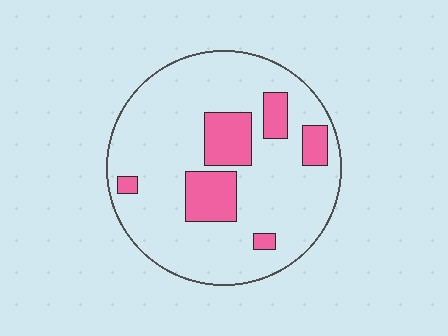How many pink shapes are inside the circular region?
6.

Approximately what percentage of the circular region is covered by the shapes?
Approximately 20%.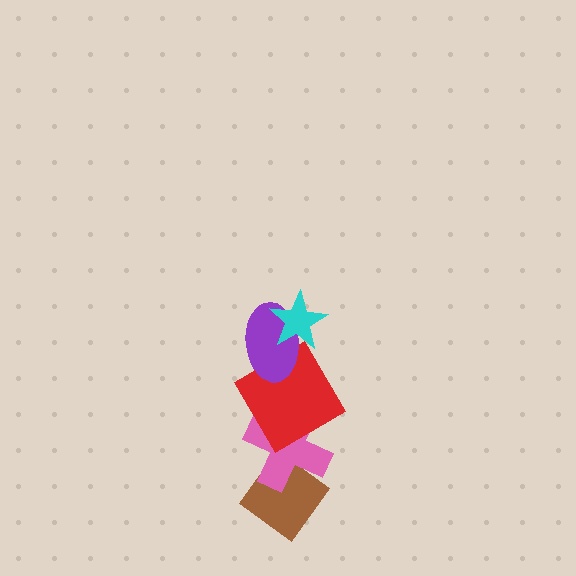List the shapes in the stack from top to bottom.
From top to bottom: the cyan star, the purple ellipse, the red diamond, the pink cross, the brown diamond.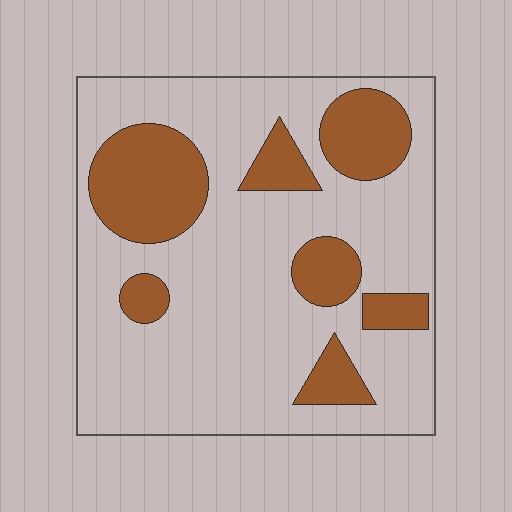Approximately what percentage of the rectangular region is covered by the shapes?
Approximately 25%.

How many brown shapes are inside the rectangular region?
7.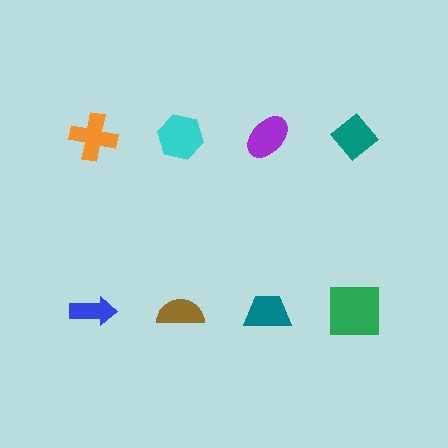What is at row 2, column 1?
A blue arrow.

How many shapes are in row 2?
4 shapes.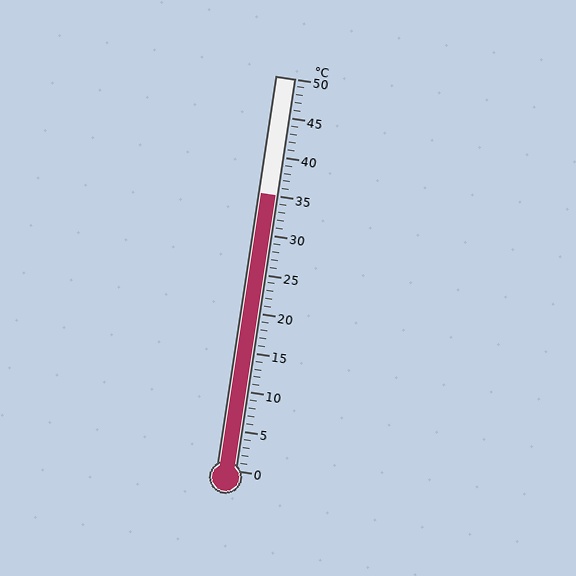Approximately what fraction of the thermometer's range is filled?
The thermometer is filled to approximately 70% of its range.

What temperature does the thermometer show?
The thermometer shows approximately 35°C.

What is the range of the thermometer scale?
The thermometer scale ranges from 0°C to 50°C.